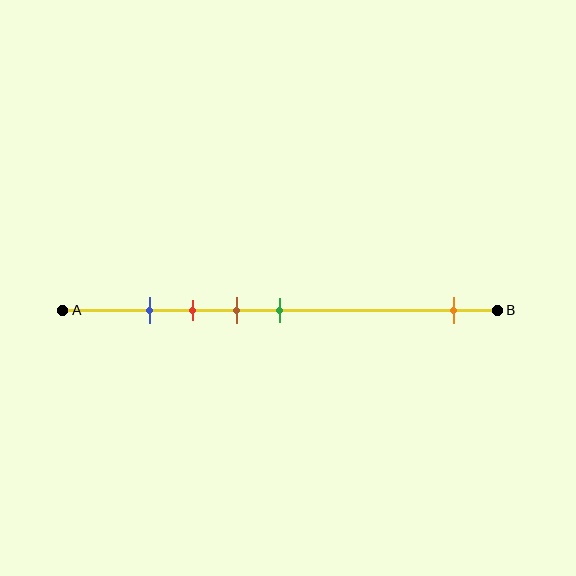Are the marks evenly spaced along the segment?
No, the marks are not evenly spaced.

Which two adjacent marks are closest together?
The blue and red marks are the closest adjacent pair.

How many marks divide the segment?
There are 5 marks dividing the segment.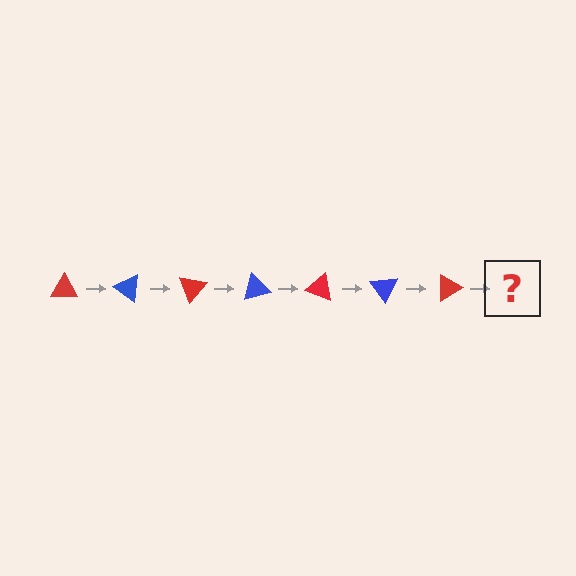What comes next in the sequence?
The next element should be a blue triangle, rotated 245 degrees from the start.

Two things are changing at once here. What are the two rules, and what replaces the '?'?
The two rules are that it rotates 35 degrees each step and the color cycles through red and blue. The '?' should be a blue triangle, rotated 245 degrees from the start.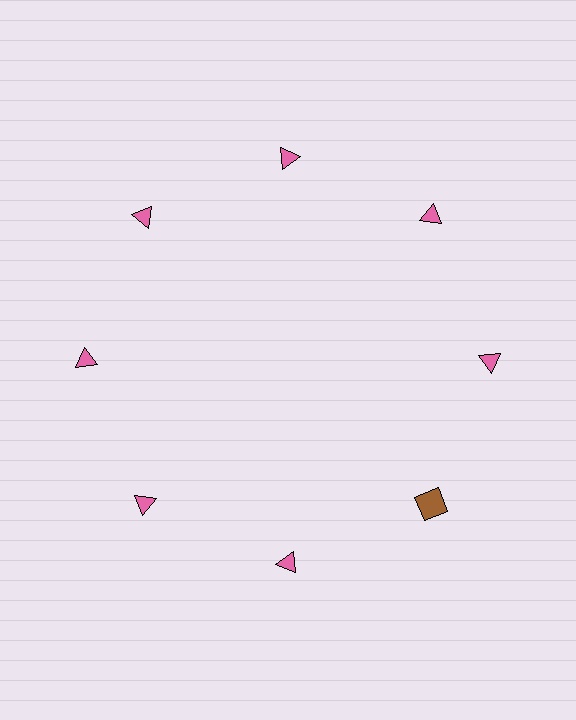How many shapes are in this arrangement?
There are 8 shapes arranged in a ring pattern.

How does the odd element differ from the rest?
It differs in both color (brown instead of pink) and shape (square instead of triangle).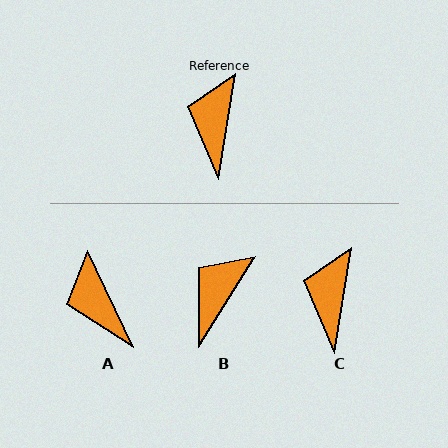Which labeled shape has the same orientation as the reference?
C.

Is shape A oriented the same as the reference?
No, it is off by about 34 degrees.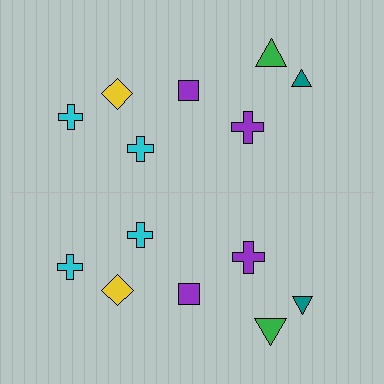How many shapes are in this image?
There are 14 shapes in this image.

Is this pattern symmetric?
Yes, this pattern has bilateral (reflection) symmetry.